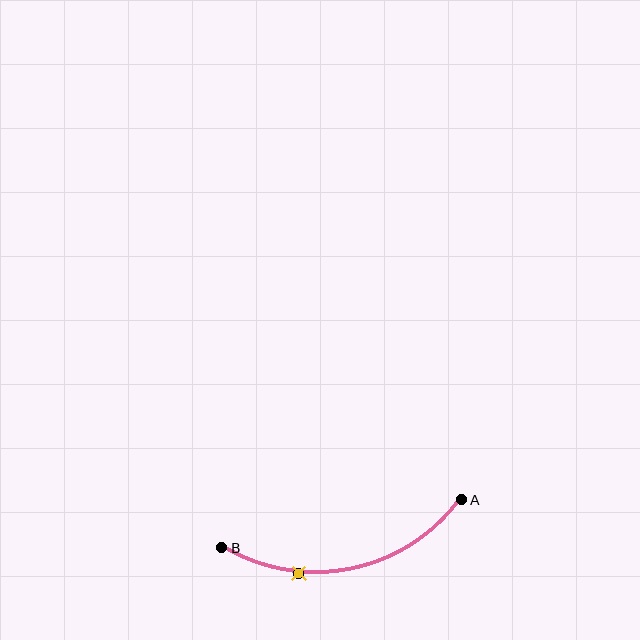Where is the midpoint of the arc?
The arc midpoint is the point on the curve farthest from the straight line joining A and B. It sits below that line.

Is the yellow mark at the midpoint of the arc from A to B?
No. The yellow mark lies on the arc but is closer to endpoint B. The arc midpoint would be at the point on the curve equidistant along the arc from both A and B.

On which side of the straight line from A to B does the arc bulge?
The arc bulges below the straight line connecting A and B.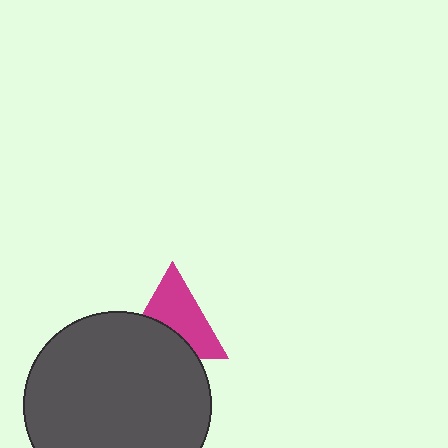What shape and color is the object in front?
The object in front is a dark gray circle.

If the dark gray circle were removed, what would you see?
You would see the complete magenta triangle.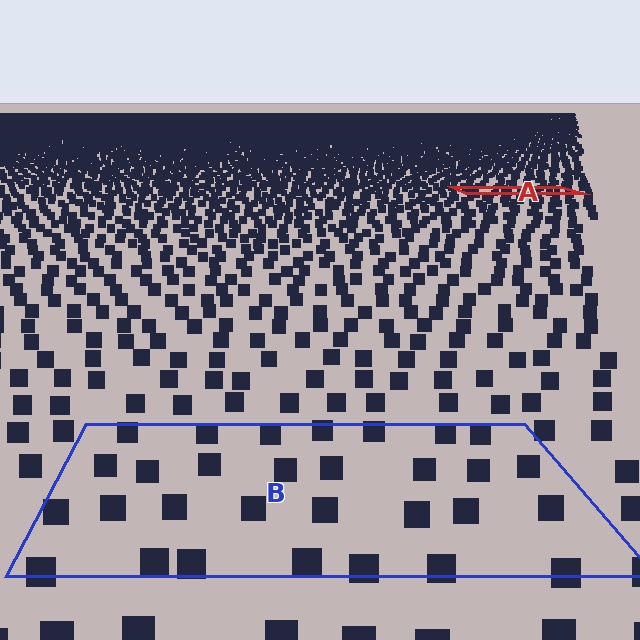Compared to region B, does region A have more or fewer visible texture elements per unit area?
Region A has more texture elements per unit area — they are packed more densely because it is farther away.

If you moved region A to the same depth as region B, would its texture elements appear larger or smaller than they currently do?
They would appear larger. At a closer depth, the same texture elements are projected at a bigger on-screen size.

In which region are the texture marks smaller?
The texture marks are smaller in region A, because it is farther away.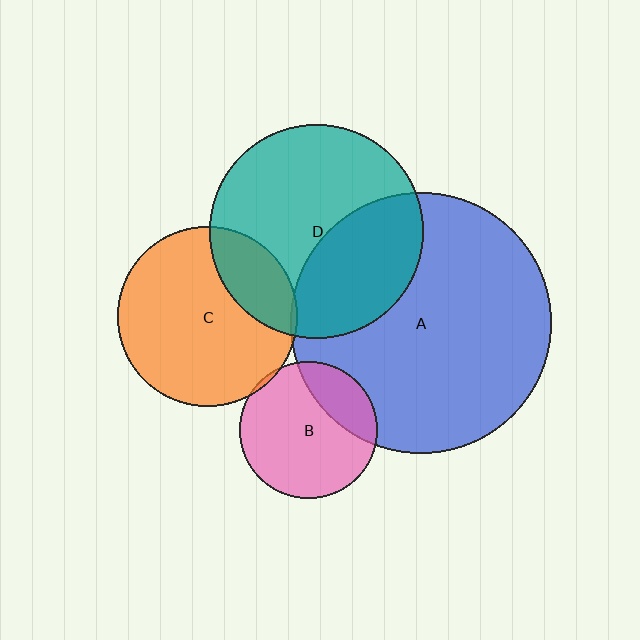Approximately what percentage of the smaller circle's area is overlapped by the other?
Approximately 5%.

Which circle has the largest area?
Circle A (blue).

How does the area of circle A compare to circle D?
Approximately 1.5 times.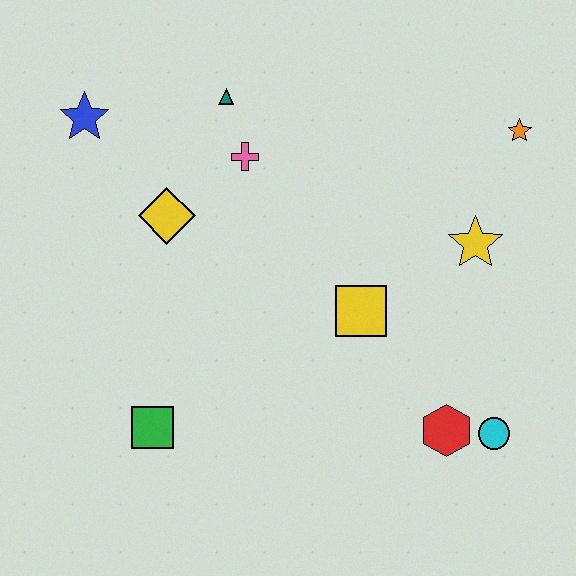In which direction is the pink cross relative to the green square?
The pink cross is above the green square.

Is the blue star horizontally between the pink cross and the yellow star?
No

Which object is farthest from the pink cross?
The cyan circle is farthest from the pink cross.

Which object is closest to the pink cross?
The teal triangle is closest to the pink cross.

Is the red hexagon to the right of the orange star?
No